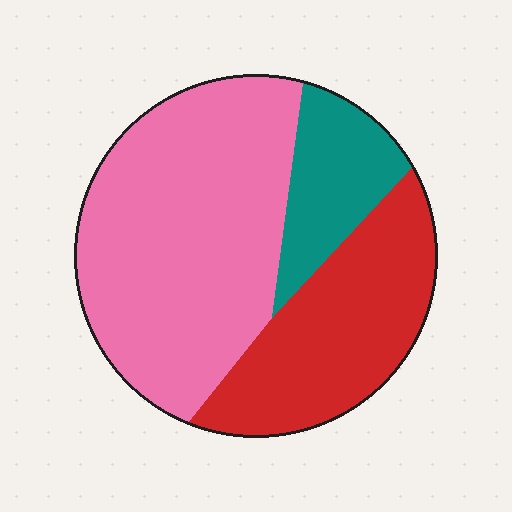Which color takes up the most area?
Pink, at roughly 55%.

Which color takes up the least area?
Teal, at roughly 15%.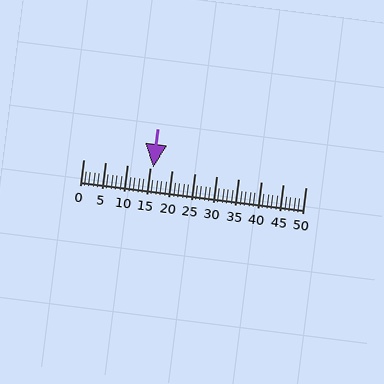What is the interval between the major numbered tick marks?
The major tick marks are spaced 5 units apart.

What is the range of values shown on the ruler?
The ruler shows values from 0 to 50.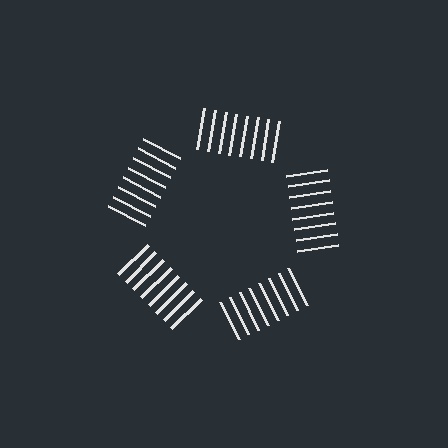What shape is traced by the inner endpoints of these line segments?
An illusory pentagon — the line segments terminate on its edges but no continuous stroke is drawn.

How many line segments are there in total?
40 — 8 along each of the 5 edges.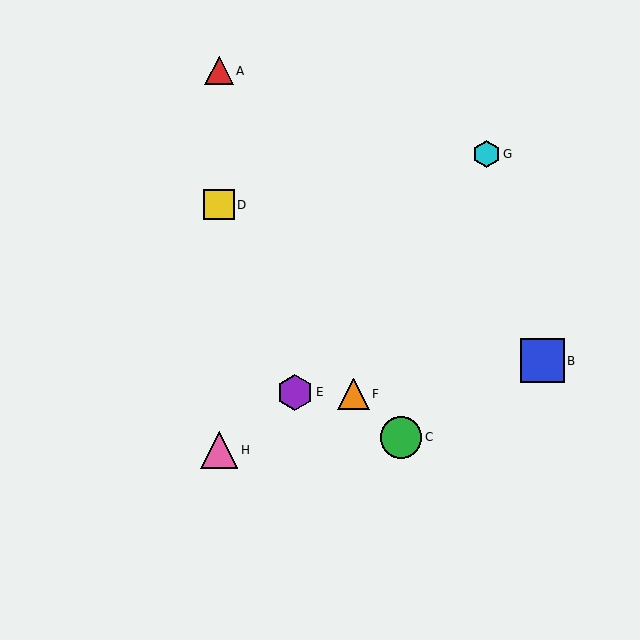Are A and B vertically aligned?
No, A is at x≈219 and B is at x≈543.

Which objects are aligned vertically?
Objects A, D, H are aligned vertically.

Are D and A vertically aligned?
Yes, both are at x≈219.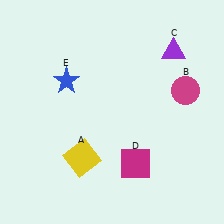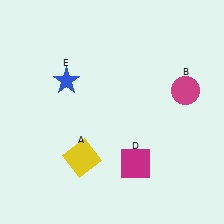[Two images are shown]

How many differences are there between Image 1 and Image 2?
There is 1 difference between the two images.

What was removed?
The purple triangle (C) was removed in Image 2.